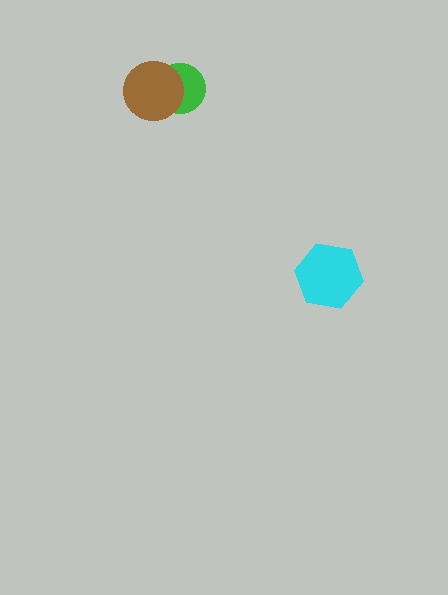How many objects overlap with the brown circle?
1 object overlaps with the brown circle.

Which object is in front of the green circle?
The brown circle is in front of the green circle.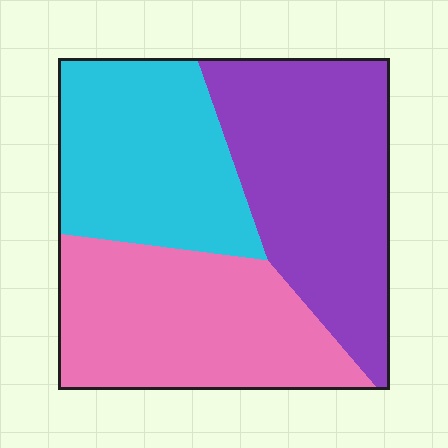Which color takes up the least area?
Cyan, at roughly 30%.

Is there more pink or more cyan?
Pink.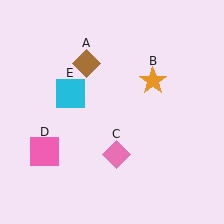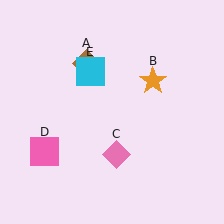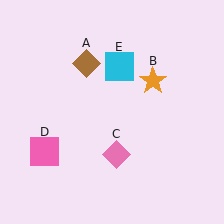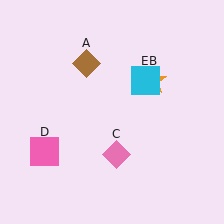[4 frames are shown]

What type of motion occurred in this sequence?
The cyan square (object E) rotated clockwise around the center of the scene.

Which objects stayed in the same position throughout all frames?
Brown diamond (object A) and orange star (object B) and pink diamond (object C) and pink square (object D) remained stationary.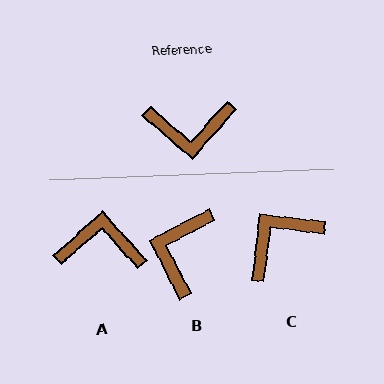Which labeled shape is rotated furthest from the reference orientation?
A, about 173 degrees away.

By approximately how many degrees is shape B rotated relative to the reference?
Approximately 111 degrees clockwise.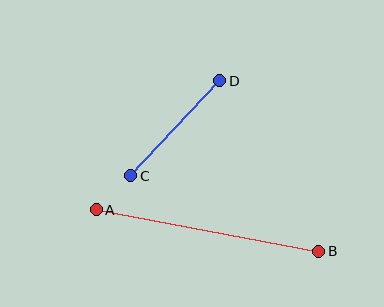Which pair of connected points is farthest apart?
Points A and B are farthest apart.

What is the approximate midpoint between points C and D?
The midpoint is at approximately (175, 128) pixels.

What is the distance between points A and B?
The distance is approximately 226 pixels.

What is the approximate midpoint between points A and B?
The midpoint is at approximately (207, 230) pixels.